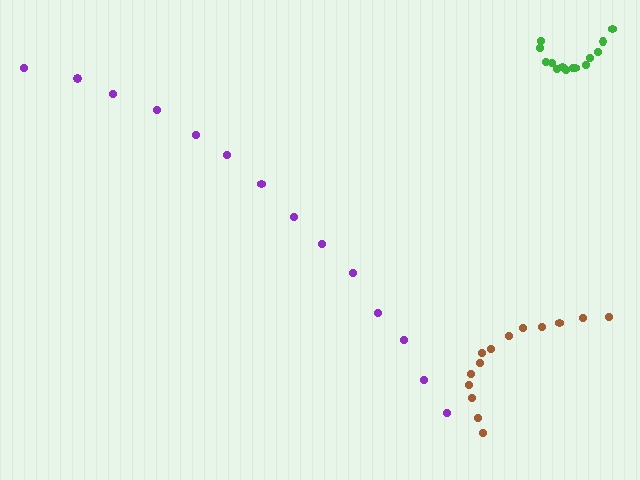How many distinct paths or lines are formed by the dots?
There are 3 distinct paths.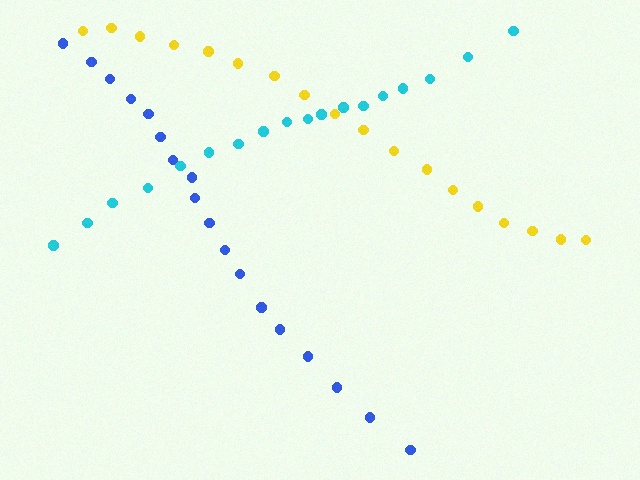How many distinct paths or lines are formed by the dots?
There are 3 distinct paths.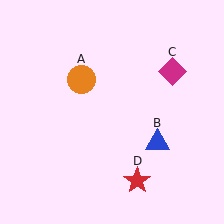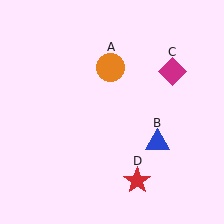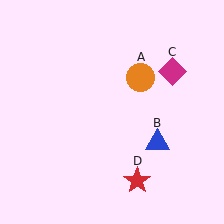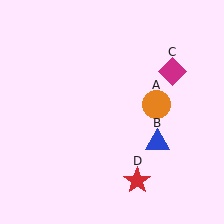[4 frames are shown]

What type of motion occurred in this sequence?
The orange circle (object A) rotated clockwise around the center of the scene.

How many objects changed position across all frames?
1 object changed position: orange circle (object A).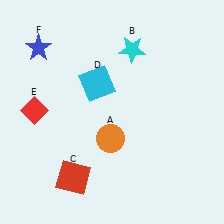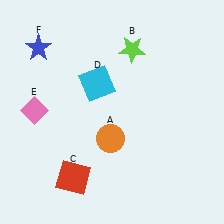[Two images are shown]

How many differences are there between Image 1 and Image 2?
There are 2 differences between the two images.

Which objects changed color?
B changed from cyan to lime. E changed from red to pink.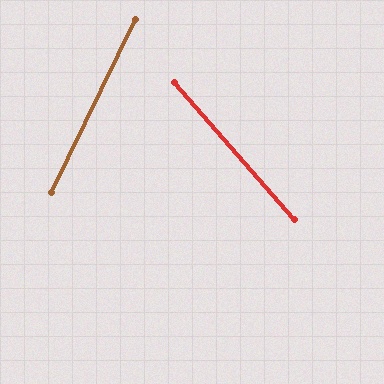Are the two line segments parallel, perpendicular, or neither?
Neither parallel nor perpendicular — they differ by about 67°.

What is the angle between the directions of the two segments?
Approximately 67 degrees.